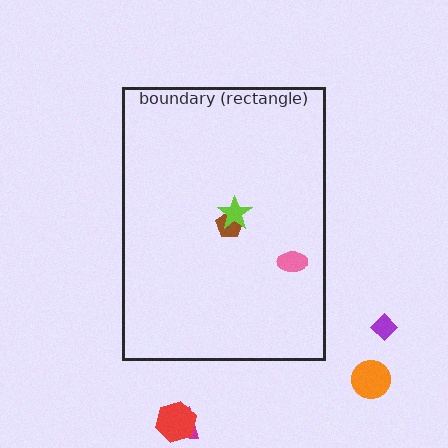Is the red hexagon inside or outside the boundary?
Outside.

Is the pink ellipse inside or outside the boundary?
Inside.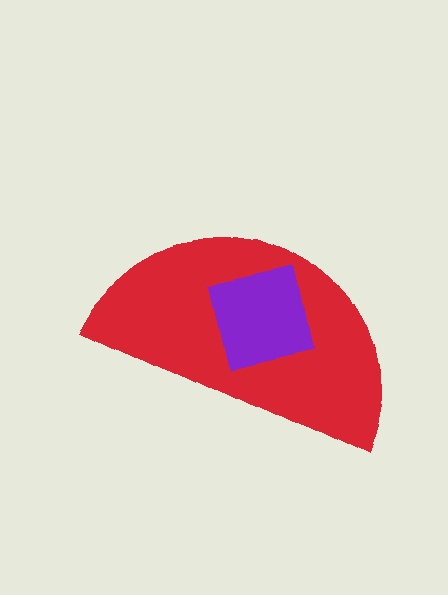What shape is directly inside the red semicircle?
The purple square.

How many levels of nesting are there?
2.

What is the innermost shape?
The purple square.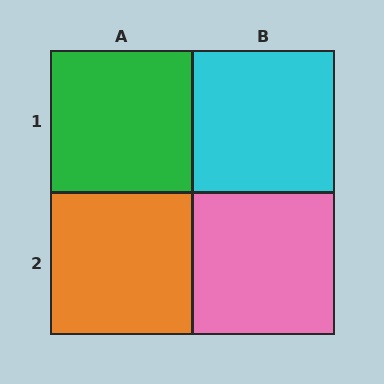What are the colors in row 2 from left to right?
Orange, pink.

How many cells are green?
1 cell is green.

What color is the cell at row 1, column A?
Green.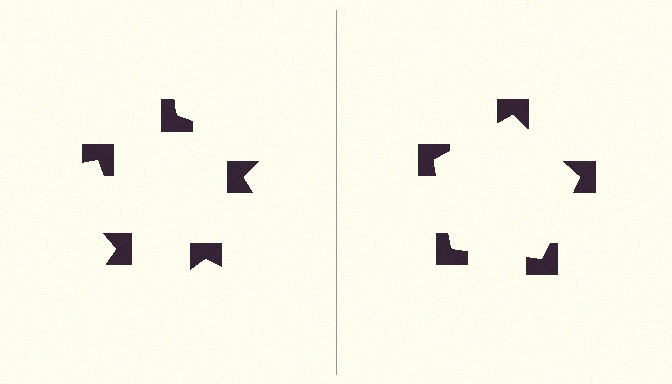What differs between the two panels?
The notched squares are positioned identically on both sides; only the wedge orientations differ. On the right they align to a pentagon; on the left they are misaligned.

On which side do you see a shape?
An illusory pentagon appears on the right side. On the left side the wedge cuts are rotated, so no coherent shape forms.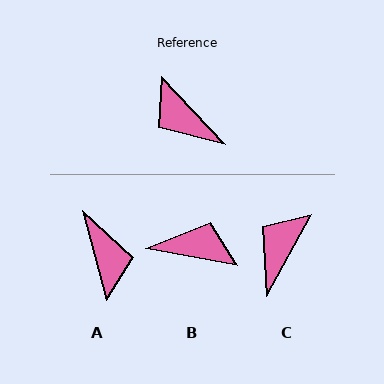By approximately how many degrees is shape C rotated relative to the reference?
Approximately 73 degrees clockwise.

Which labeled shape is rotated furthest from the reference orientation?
A, about 151 degrees away.